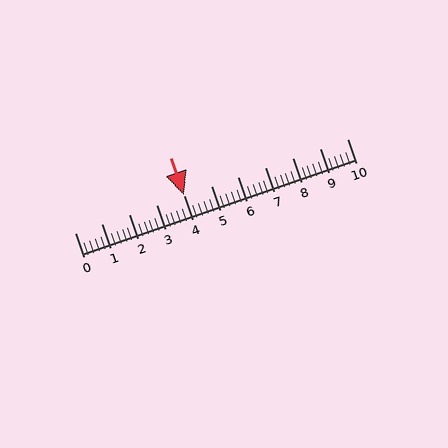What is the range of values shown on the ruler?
The ruler shows values from 0 to 10.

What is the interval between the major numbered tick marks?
The major tick marks are spaced 1 units apart.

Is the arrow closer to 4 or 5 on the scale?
The arrow is closer to 4.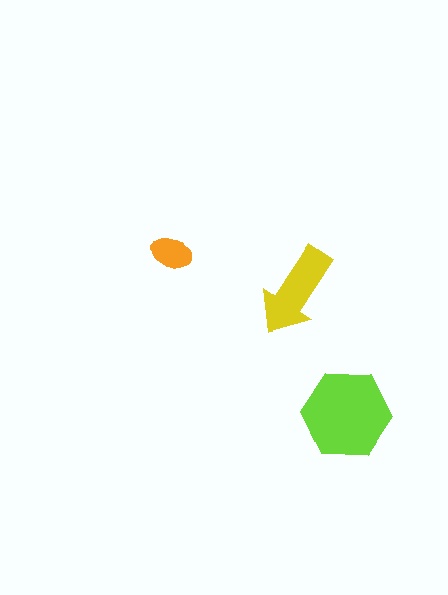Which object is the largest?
The lime hexagon.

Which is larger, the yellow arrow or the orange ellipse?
The yellow arrow.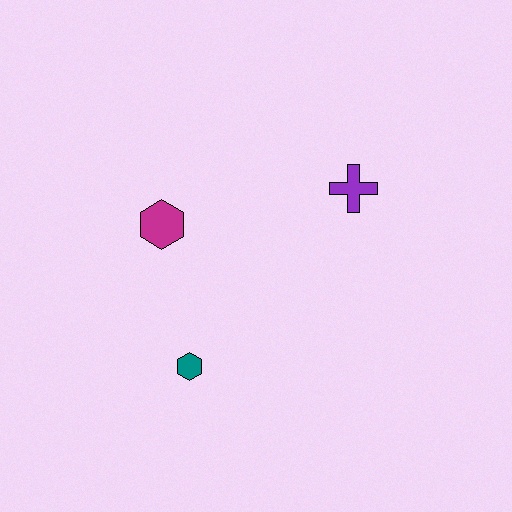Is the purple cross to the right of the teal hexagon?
Yes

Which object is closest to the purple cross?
The magenta hexagon is closest to the purple cross.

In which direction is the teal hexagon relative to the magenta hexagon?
The teal hexagon is below the magenta hexagon.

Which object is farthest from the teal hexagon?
The purple cross is farthest from the teal hexagon.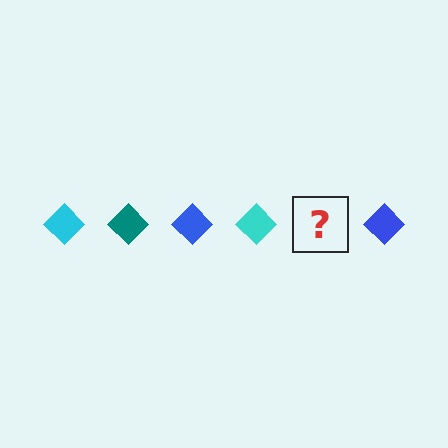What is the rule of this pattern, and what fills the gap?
The rule is that the pattern cycles through cyan, teal, blue diamonds. The gap should be filled with a teal diamond.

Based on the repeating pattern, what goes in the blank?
The blank should be a teal diamond.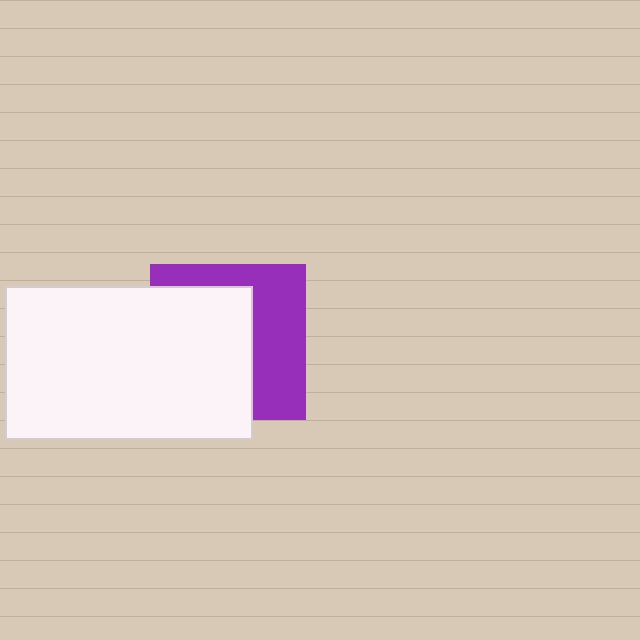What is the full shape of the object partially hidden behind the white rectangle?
The partially hidden object is a purple square.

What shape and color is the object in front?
The object in front is a white rectangle.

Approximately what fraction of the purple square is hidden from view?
Roughly 57% of the purple square is hidden behind the white rectangle.